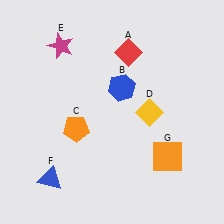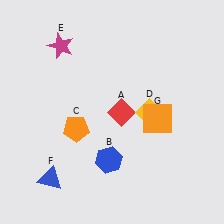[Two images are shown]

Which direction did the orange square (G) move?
The orange square (G) moved up.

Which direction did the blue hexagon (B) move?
The blue hexagon (B) moved down.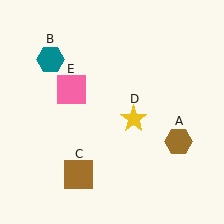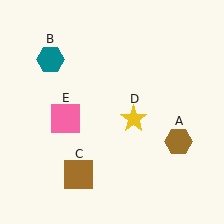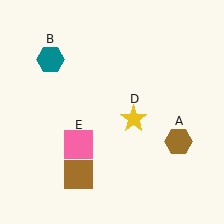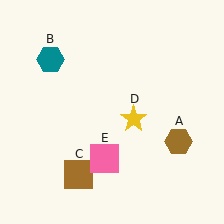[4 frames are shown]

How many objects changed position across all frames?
1 object changed position: pink square (object E).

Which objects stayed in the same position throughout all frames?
Brown hexagon (object A) and teal hexagon (object B) and brown square (object C) and yellow star (object D) remained stationary.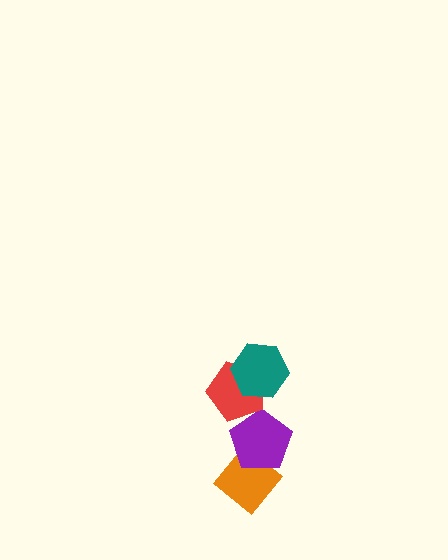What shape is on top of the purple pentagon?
The red pentagon is on top of the purple pentagon.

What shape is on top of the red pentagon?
The teal hexagon is on top of the red pentagon.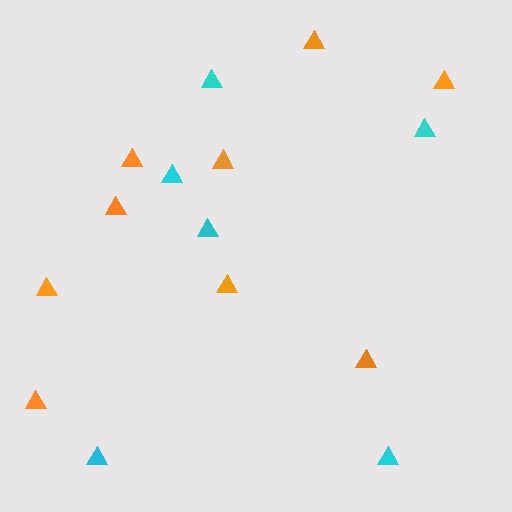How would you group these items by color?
There are 2 groups: one group of cyan triangles (6) and one group of orange triangles (9).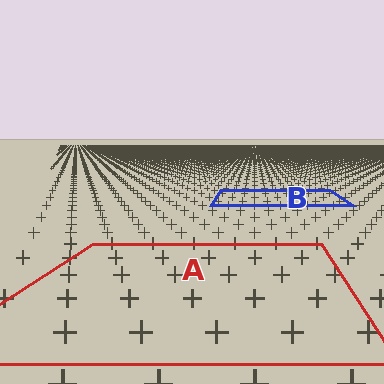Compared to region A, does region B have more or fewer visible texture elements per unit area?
Region B has more texture elements per unit area — they are packed more densely because it is farther away.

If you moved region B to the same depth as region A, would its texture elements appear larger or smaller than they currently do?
They would appear larger. At a closer depth, the same texture elements are projected at a bigger on-screen size.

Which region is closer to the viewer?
Region A is closer. The texture elements there are larger and more spread out.